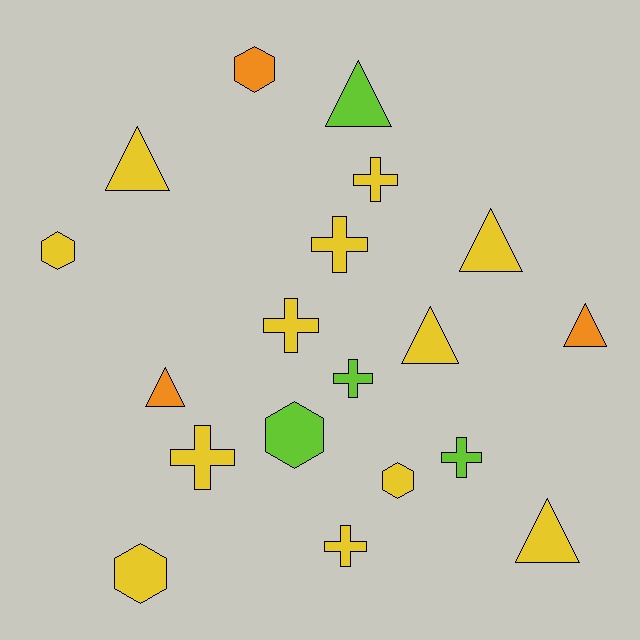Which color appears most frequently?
Yellow, with 12 objects.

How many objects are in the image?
There are 19 objects.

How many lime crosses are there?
There are 2 lime crosses.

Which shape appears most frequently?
Triangle, with 7 objects.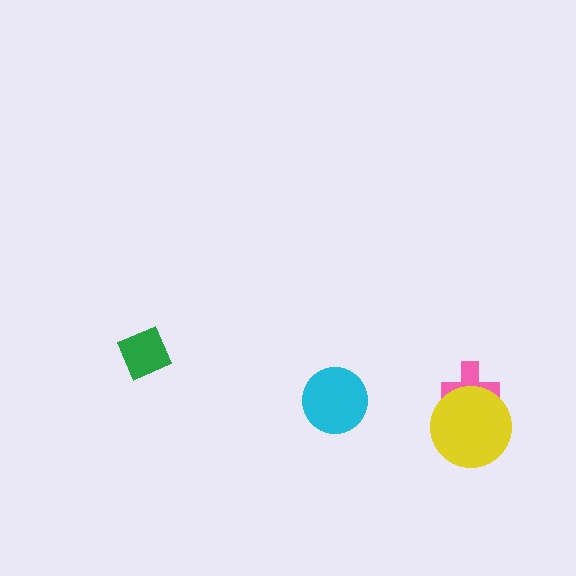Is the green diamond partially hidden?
No, no other shape covers it.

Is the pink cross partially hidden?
Yes, it is partially covered by another shape.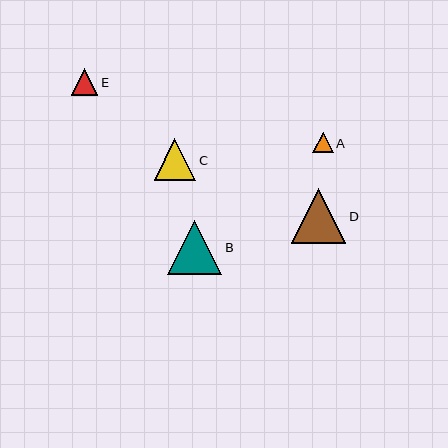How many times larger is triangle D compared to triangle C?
Triangle D is approximately 1.3 times the size of triangle C.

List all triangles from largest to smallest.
From largest to smallest: D, B, C, E, A.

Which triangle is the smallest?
Triangle A is the smallest with a size of approximately 20 pixels.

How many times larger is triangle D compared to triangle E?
Triangle D is approximately 2.0 times the size of triangle E.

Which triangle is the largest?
Triangle D is the largest with a size of approximately 55 pixels.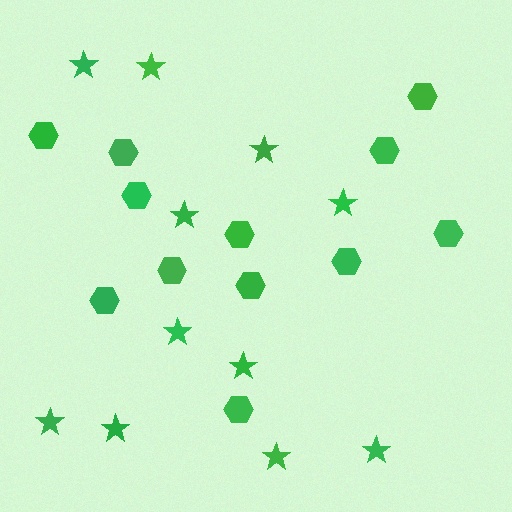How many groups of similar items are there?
There are 2 groups: one group of hexagons (12) and one group of stars (11).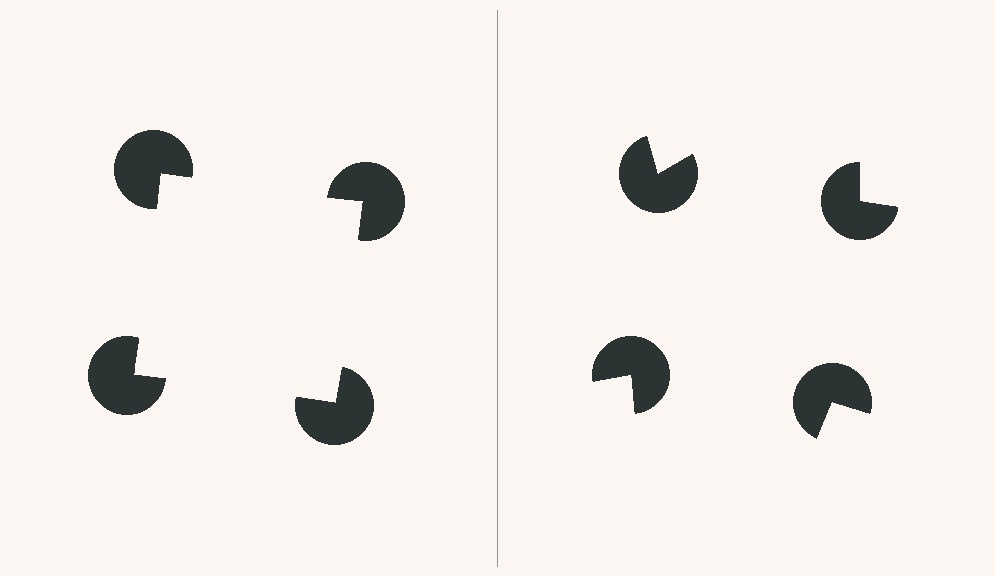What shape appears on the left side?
An illusory square.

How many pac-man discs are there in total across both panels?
8 — 4 on each side.